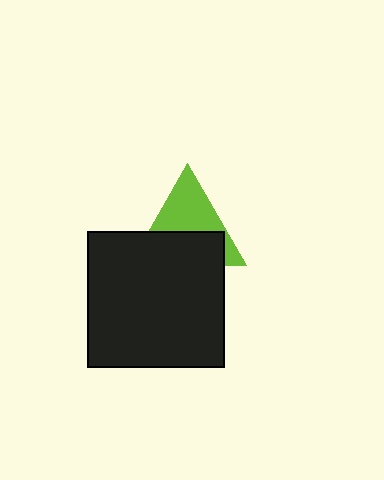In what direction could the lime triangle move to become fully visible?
The lime triangle could move up. That would shift it out from behind the black square entirely.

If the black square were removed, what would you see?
You would see the complete lime triangle.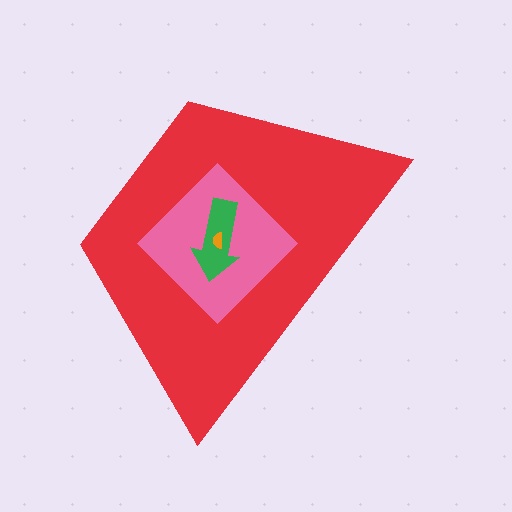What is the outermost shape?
The red trapezoid.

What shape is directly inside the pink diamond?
The green arrow.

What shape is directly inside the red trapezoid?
The pink diamond.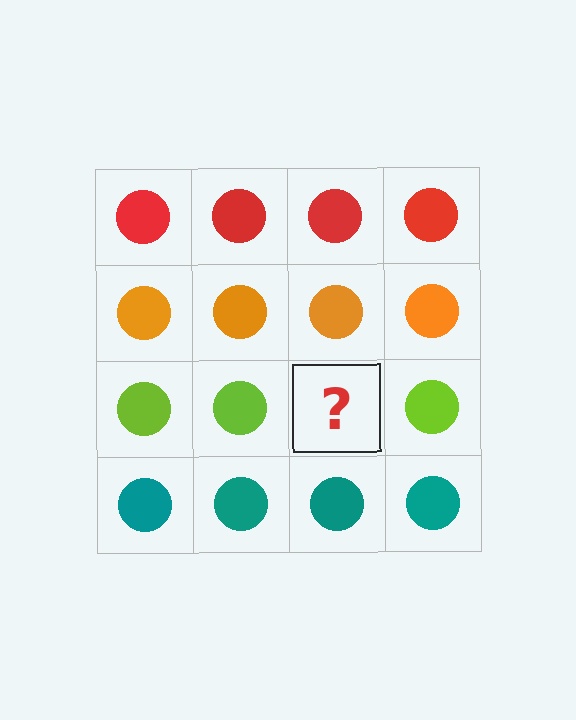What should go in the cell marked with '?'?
The missing cell should contain a lime circle.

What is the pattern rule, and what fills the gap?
The rule is that each row has a consistent color. The gap should be filled with a lime circle.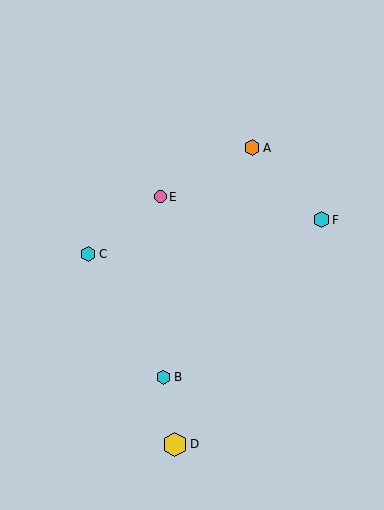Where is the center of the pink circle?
The center of the pink circle is at (160, 197).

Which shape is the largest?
The yellow hexagon (labeled D) is the largest.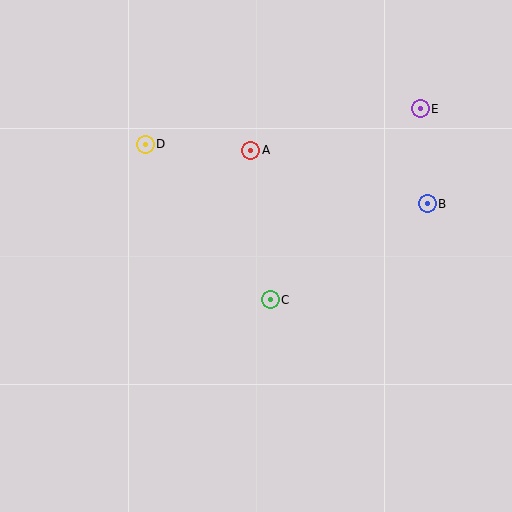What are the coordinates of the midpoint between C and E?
The midpoint between C and E is at (345, 204).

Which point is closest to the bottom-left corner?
Point C is closest to the bottom-left corner.